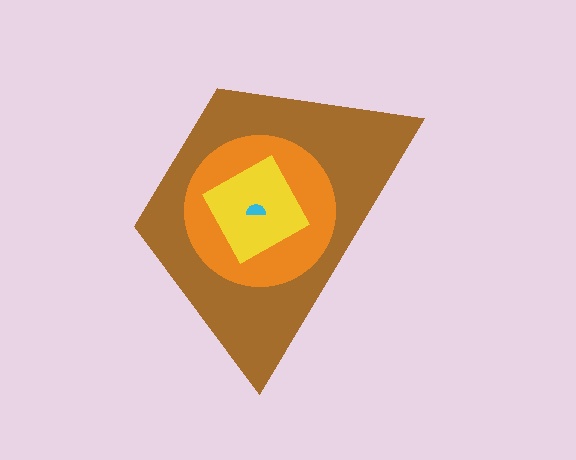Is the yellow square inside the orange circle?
Yes.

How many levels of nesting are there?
4.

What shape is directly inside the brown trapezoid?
The orange circle.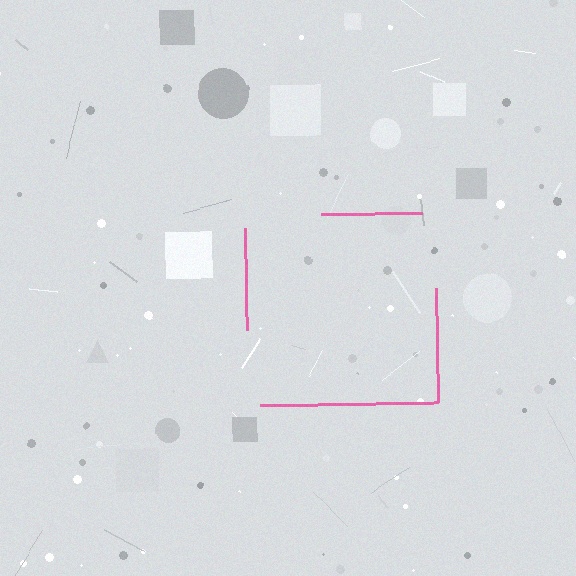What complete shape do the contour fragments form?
The contour fragments form a square.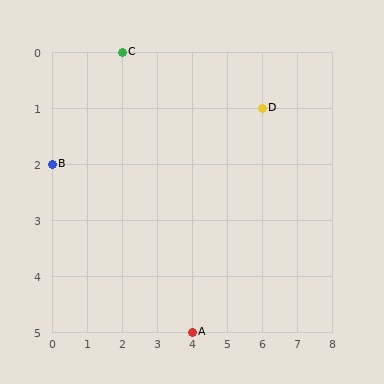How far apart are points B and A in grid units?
Points B and A are 4 columns and 3 rows apart (about 5.0 grid units diagonally).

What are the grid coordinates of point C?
Point C is at grid coordinates (2, 0).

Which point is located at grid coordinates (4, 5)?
Point A is at (4, 5).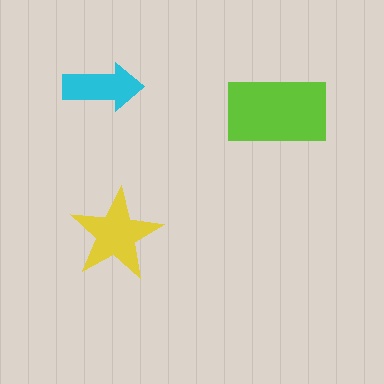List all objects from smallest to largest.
The cyan arrow, the yellow star, the lime rectangle.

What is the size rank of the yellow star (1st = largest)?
2nd.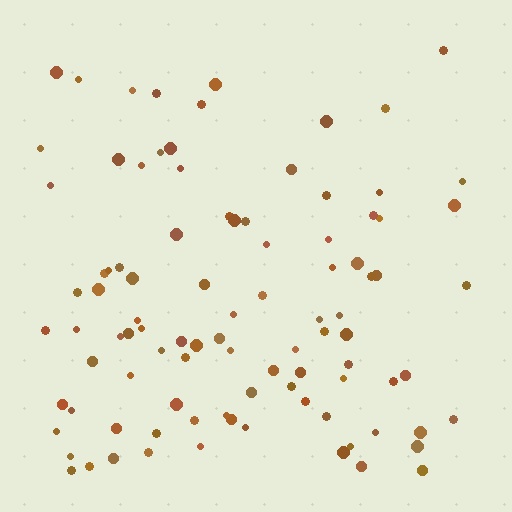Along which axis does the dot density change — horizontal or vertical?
Vertical.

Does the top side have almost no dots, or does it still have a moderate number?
Still a moderate number, just noticeably fewer than the bottom.